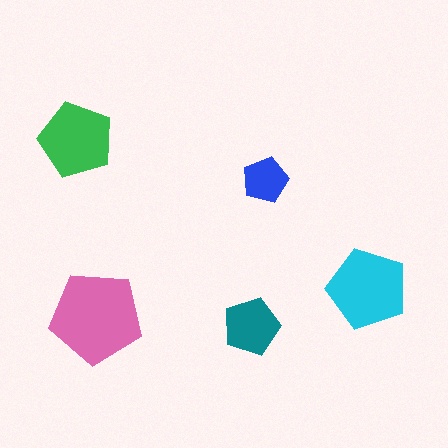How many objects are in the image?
There are 5 objects in the image.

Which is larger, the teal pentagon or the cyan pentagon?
The cyan one.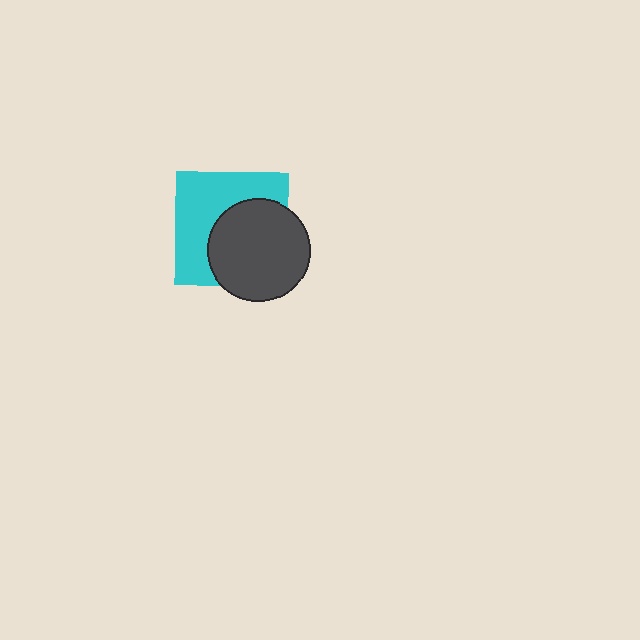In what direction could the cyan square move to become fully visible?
The cyan square could move toward the upper-left. That would shift it out from behind the dark gray circle entirely.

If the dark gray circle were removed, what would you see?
You would see the complete cyan square.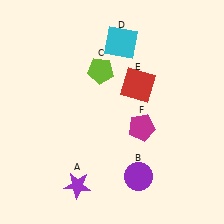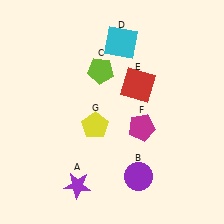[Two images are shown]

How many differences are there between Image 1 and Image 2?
There is 1 difference between the two images.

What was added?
A yellow pentagon (G) was added in Image 2.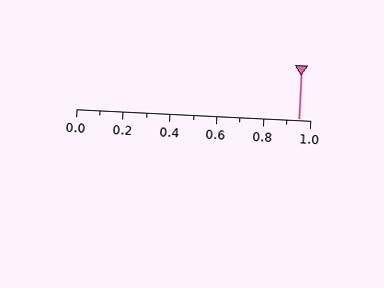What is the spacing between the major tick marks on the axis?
The major ticks are spaced 0.2 apart.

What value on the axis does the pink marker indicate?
The marker indicates approximately 0.95.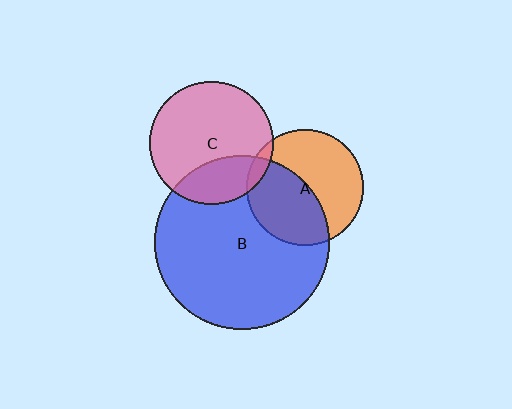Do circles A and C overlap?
Yes.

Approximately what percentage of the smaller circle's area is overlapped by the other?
Approximately 5%.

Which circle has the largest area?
Circle B (blue).